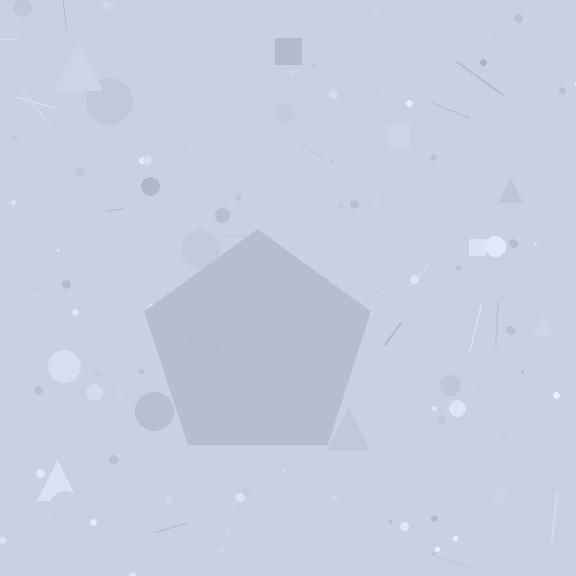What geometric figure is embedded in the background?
A pentagon is embedded in the background.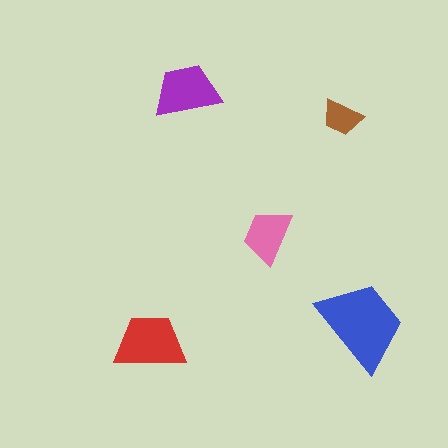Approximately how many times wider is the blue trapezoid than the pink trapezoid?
About 1.5 times wider.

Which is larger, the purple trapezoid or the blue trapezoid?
The blue one.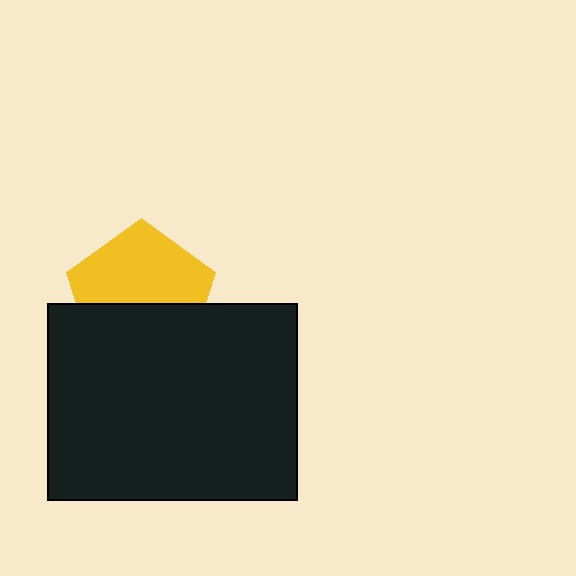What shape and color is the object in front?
The object in front is a black rectangle.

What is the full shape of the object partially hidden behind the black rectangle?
The partially hidden object is a yellow pentagon.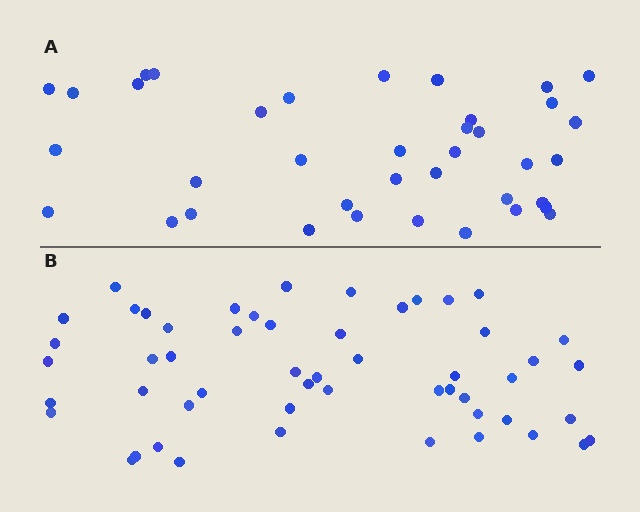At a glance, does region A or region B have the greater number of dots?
Region B (the bottom region) has more dots.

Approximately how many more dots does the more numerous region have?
Region B has approximately 15 more dots than region A.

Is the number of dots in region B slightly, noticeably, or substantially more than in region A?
Region B has noticeably more, but not dramatically so. The ratio is roughly 1.4 to 1.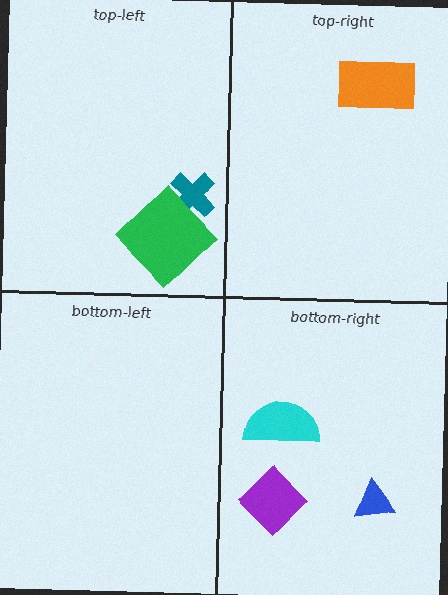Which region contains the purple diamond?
The bottom-right region.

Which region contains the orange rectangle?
The top-right region.